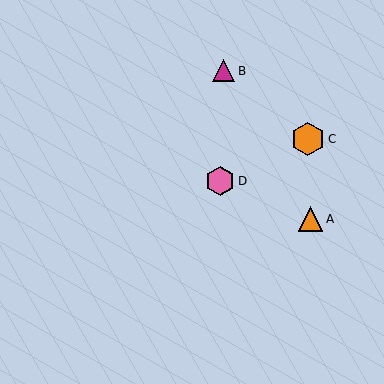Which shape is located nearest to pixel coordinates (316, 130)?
The orange hexagon (labeled C) at (308, 139) is nearest to that location.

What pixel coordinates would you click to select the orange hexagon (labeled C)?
Click at (308, 139) to select the orange hexagon C.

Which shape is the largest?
The orange hexagon (labeled C) is the largest.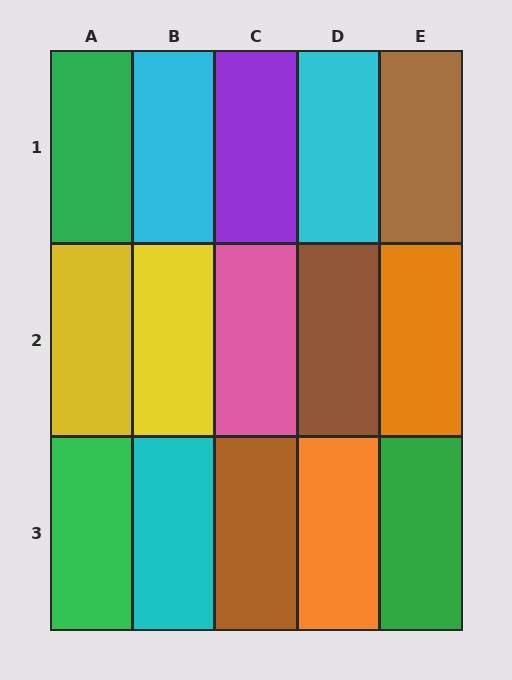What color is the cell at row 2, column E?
Orange.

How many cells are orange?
2 cells are orange.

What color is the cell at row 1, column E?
Brown.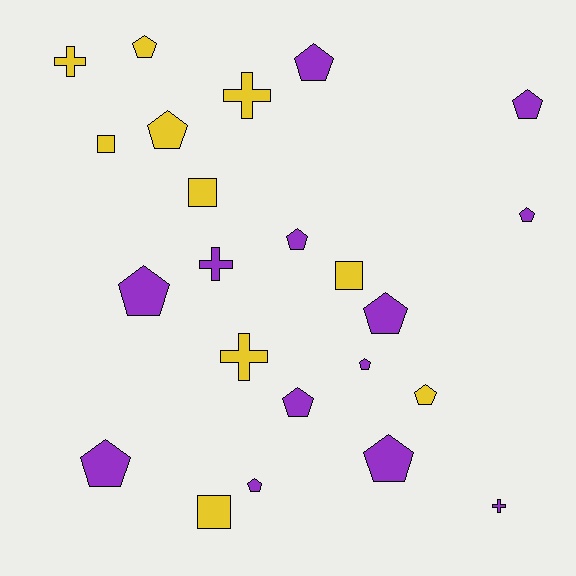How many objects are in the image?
There are 23 objects.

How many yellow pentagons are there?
There are 3 yellow pentagons.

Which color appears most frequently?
Purple, with 13 objects.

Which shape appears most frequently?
Pentagon, with 14 objects.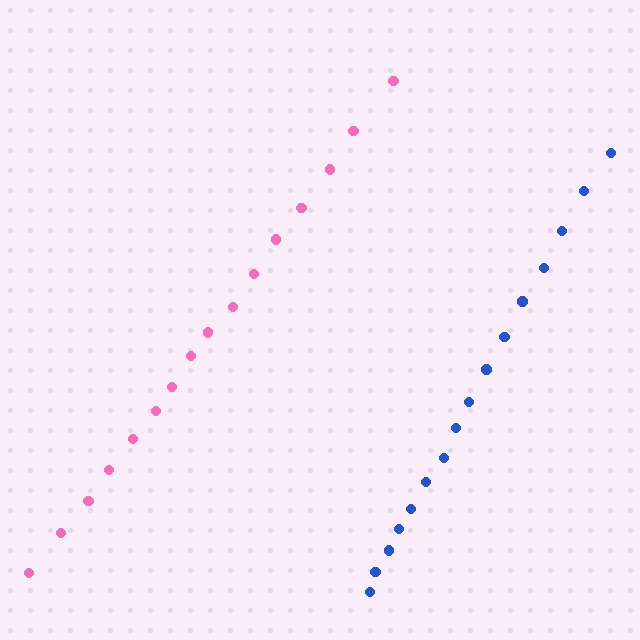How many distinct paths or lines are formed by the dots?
There are 2 distinct paths.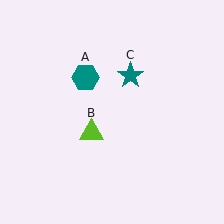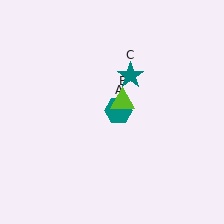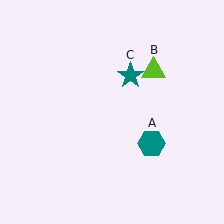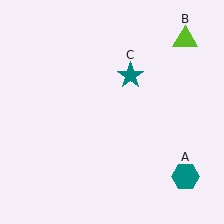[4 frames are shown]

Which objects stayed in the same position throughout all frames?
Teal star (object C) remained stationary.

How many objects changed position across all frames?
2 objects changed position: teal hexagon (object A), lime triangle (object B).